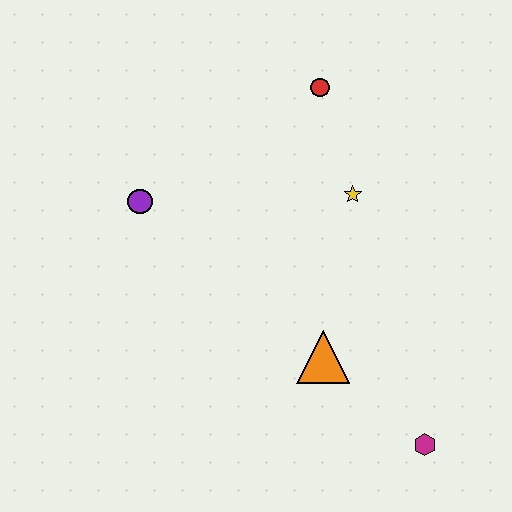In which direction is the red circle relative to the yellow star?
The red circle is above the yellow star.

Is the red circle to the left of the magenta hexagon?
Yes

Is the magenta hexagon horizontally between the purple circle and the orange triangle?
No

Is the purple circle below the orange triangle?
No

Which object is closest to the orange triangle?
The magenta hexagon is closest to the orange triangle.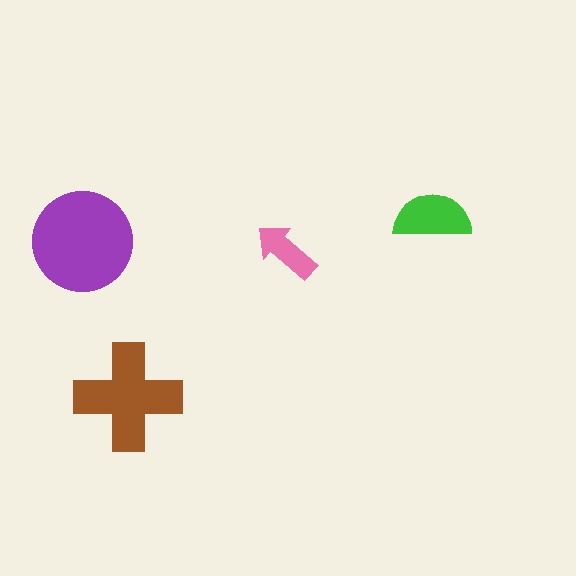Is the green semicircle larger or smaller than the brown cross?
Smaller.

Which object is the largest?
The purple circle.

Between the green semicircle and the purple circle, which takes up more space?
The purple circle.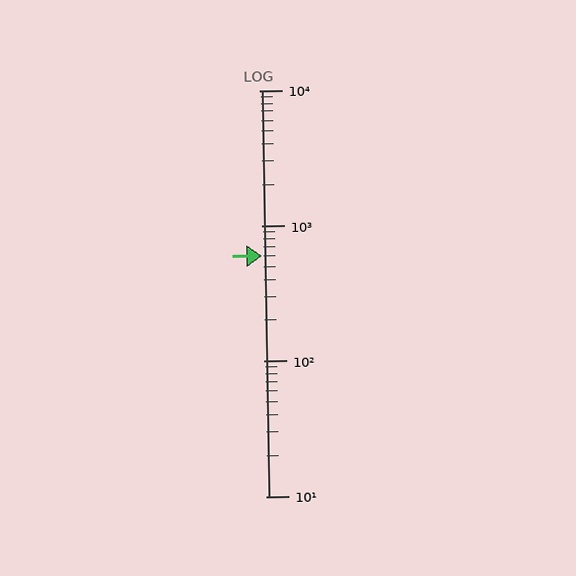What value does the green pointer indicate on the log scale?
The pointer indicates approximately 600.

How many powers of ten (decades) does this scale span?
The scale spans 3 decades, from 10 to 10000.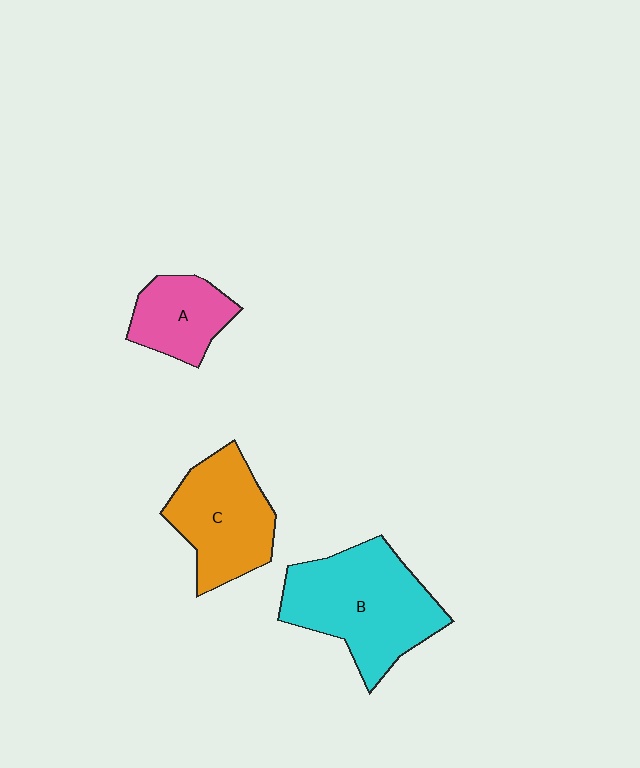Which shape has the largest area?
Shape B (cyan).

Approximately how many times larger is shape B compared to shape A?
Approximately 2.1 times.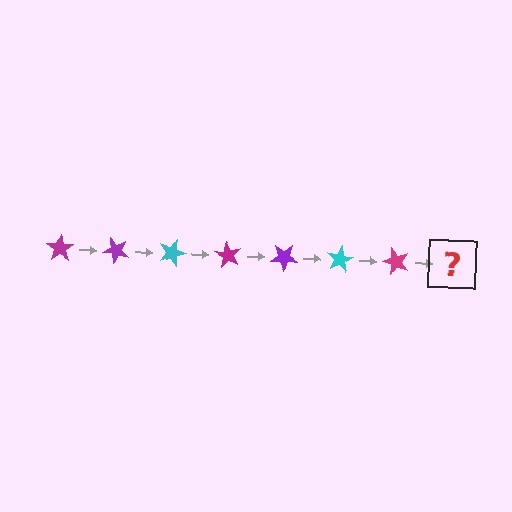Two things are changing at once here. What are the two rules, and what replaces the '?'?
The two rules are that it rotates 45 degrees each step and the color cycles through magenta, purple, and cyan. The '?' should be a purple star, rotated 315 degrees from the start.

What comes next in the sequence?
The next element should be a purple star, rotated 315 degrees from the start.